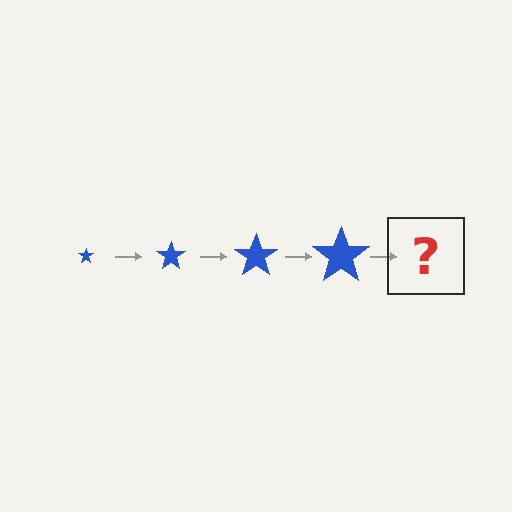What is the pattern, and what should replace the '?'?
The pattern is that the star gets progressively larger each step. The '?' should be a blue star, larger than the previous one.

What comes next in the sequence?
The next element should be a blue star, larger than the previous one.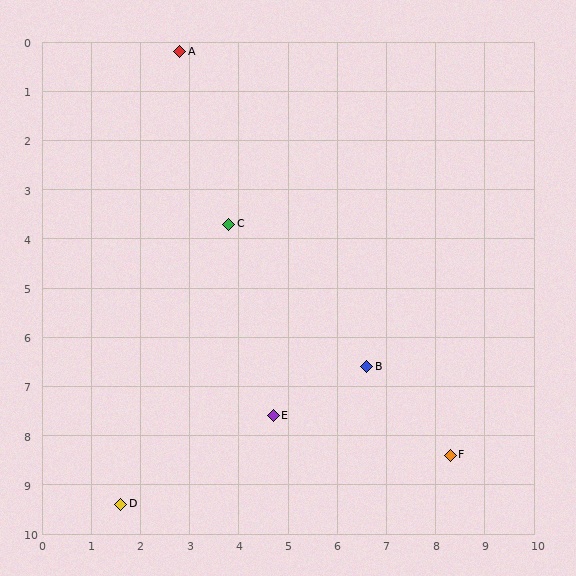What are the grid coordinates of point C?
Point C is at approximately (3.8, 3.7).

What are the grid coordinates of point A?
Point A is at approximately (2.8, 0.2).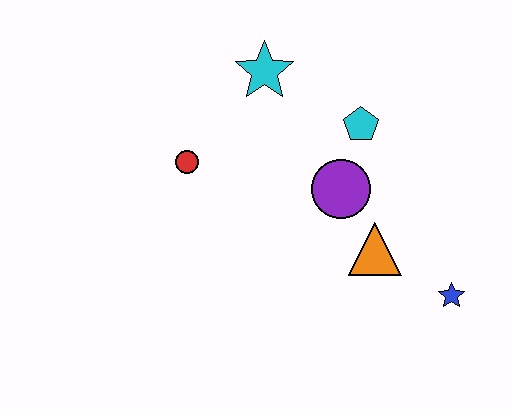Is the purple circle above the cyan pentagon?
No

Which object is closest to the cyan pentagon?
The purple circle is closest to the cyan pentagon.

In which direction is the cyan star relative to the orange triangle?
The cyan star is above the orange triangle.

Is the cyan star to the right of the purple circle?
No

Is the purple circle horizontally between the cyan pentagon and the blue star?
No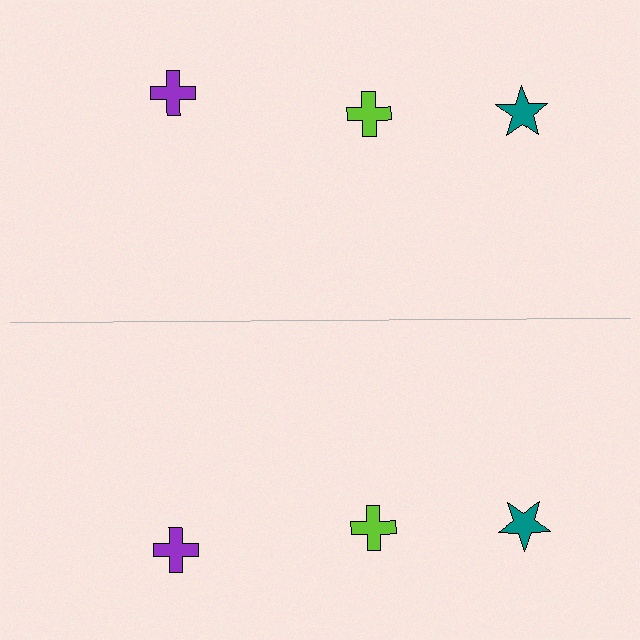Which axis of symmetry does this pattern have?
The pattern has a horizontal axis of symmetry running through the center of the image.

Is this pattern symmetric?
Yes, this pattern has bilateral (reflection) symmetry.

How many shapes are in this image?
There are 6 shapes in this image.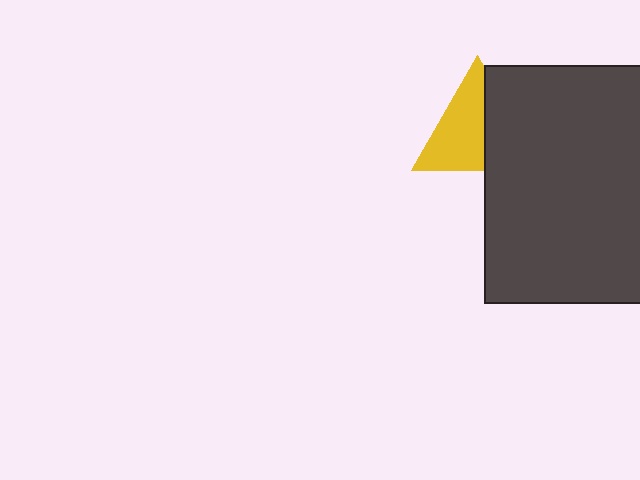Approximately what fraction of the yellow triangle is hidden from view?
Roughly 41% of the yellow triangle is hidden behind the dark gray rectangle.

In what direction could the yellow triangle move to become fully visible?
The yellow triangle could move left. That would shift it out from behind the dark gray rectangle entirely.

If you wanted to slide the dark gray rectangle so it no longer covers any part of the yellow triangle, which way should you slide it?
Slide it right — that is the most direct way to separate the two shapes.